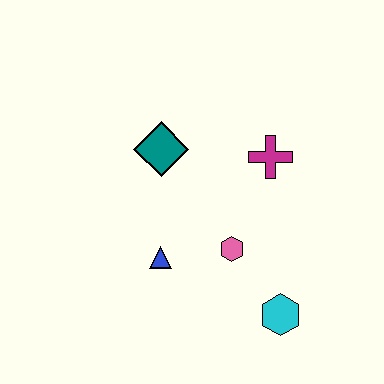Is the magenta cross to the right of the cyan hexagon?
No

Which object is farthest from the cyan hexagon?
The teal diamond is farthest from the cyan hexagon.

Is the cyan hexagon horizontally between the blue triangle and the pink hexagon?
No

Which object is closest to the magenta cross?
The pink hexagon is closest to the magenta cross.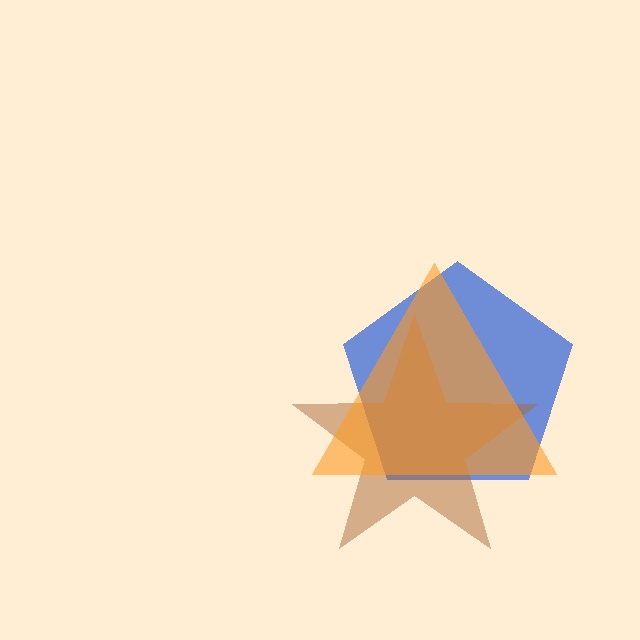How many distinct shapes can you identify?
There are 3 distinct shapes: a blue pentagon, a brown star, an orange triangle.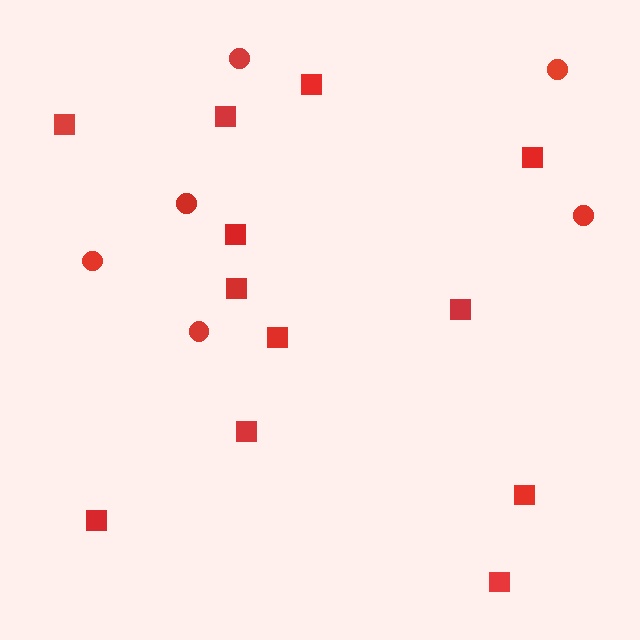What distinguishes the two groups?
There are 2 groups: one group of circles (6) and one group of squares (12).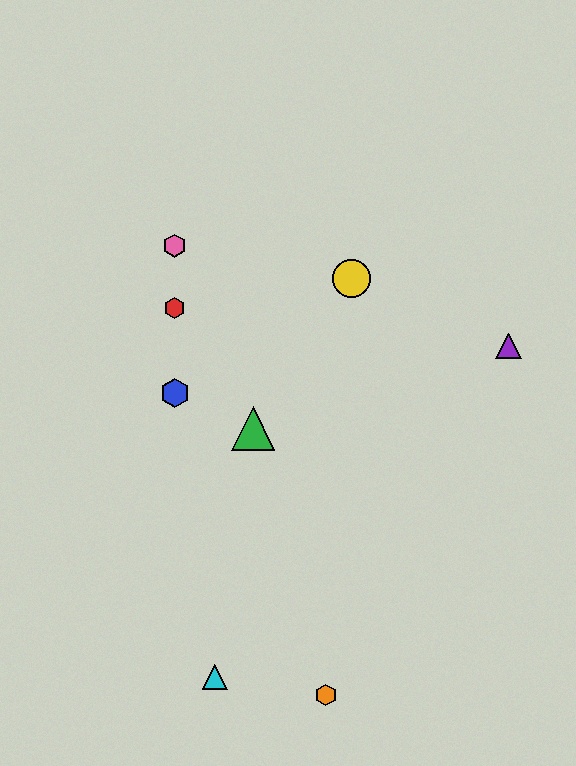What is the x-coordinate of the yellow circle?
The yellow circle is at x≈352.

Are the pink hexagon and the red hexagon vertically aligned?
Yes, both are at x≈175.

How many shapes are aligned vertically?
3 shapes (the red hexagon, the blue hexagon, the pink hexagon) are aligned vertically.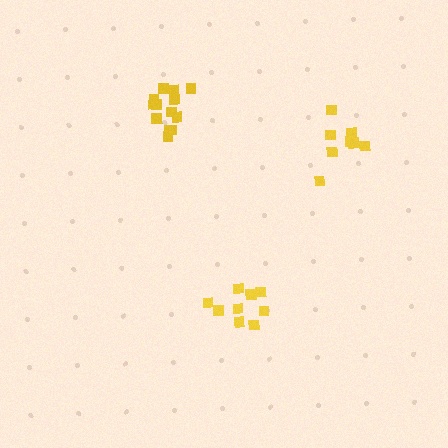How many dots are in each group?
Group 1: 13 dots, Group 2: 9 dots, Group 3: 8 dots (30 total).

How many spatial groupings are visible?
There are 3 spatial groupings.